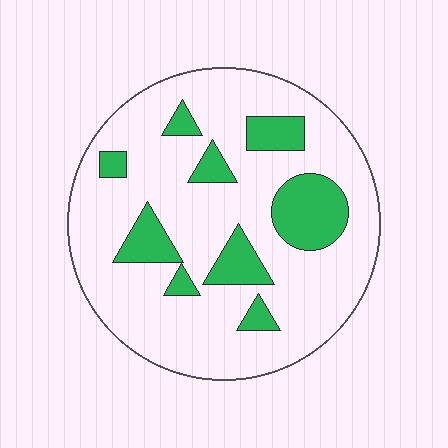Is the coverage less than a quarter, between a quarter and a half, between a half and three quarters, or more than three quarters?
Less than a quarter.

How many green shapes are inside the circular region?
9.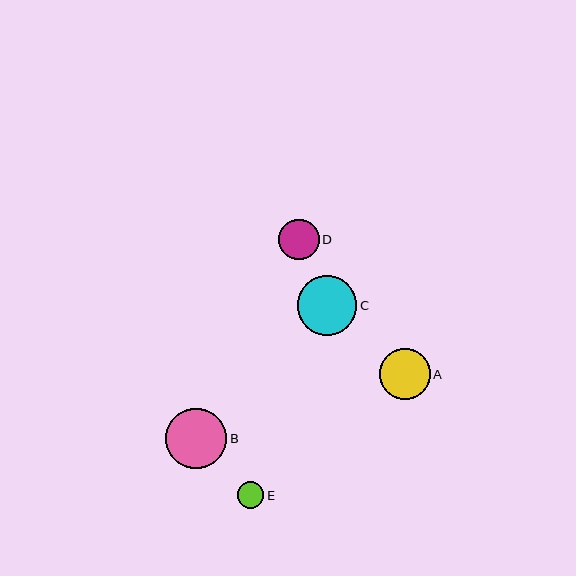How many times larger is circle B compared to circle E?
Circle B is approximately 2.3 times the size of circle E.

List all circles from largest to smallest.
From largest to smallest: B, C, A, D, E.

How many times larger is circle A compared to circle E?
Circle A is approximately 1.9 times the size of circle E.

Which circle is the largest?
Circle B is the largest with a size of approximately 61 pixels.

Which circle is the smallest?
Circle E is the smallest with a size of approximately 27 pixels.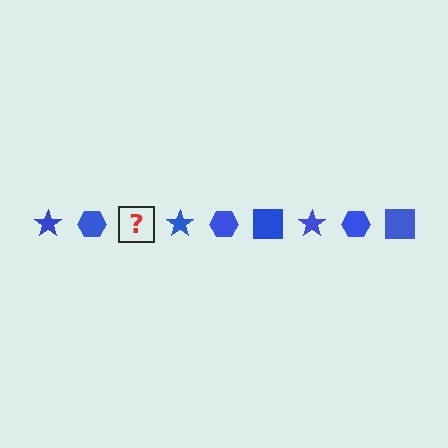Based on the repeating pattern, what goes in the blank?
The blank should be a blue square.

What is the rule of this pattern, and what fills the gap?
The rule is that the pattern cycles through star, hexagon, square shapes in blue. The gap should be filled with a blue square.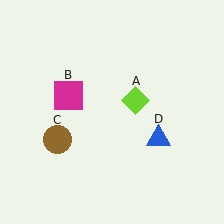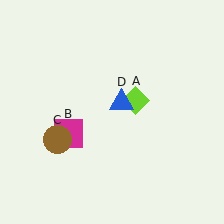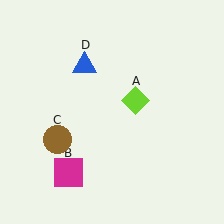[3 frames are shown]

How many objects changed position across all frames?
2 objects changed position: magenta square (object B), blue triangle (object D).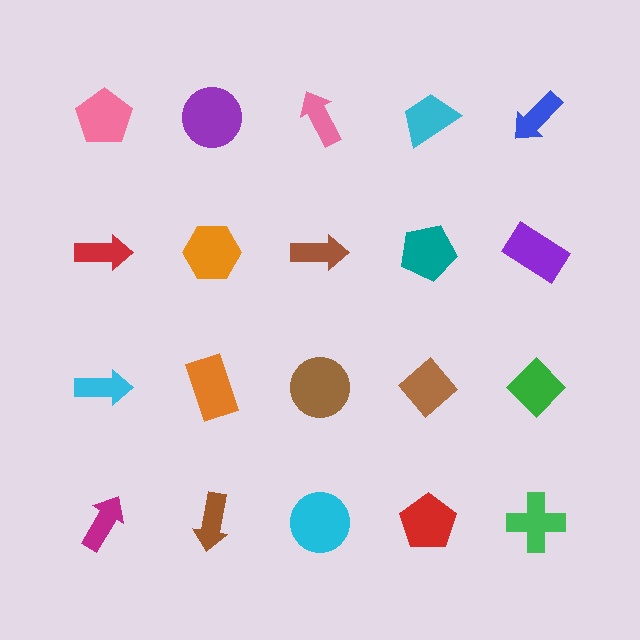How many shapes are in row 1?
5 shapes.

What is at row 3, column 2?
An orange rectangle.